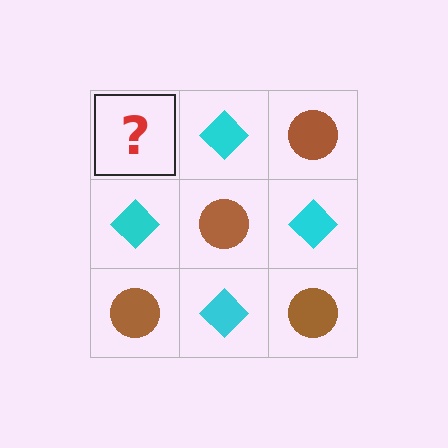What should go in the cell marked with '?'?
The missing cell should contain a brown circle.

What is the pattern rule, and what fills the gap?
The rule is that it alternates brown circle and cyan diamond in a checkerboard pattern. The gap should be filled with a brown circle.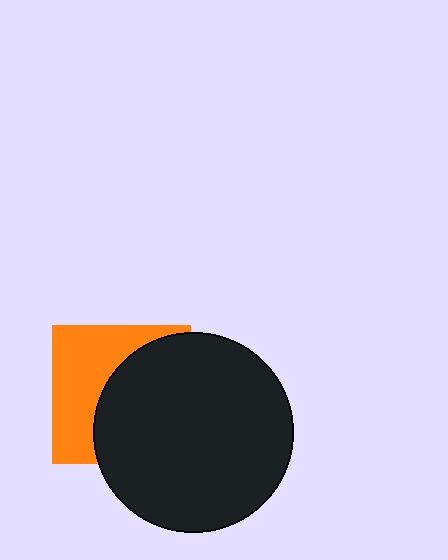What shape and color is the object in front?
The object in front is a black circle.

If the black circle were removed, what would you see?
You would see the complete orange square.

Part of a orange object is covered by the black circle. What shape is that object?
It is a square.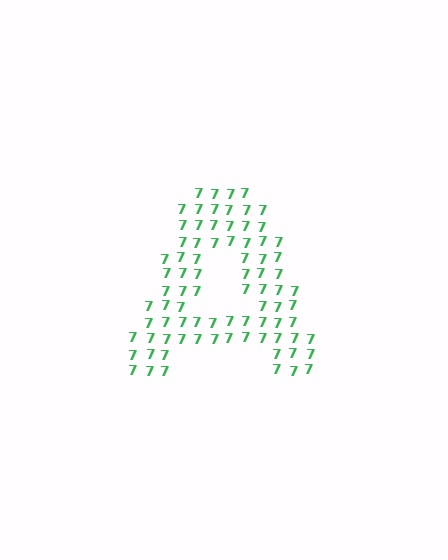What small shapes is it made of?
It is made of small digit 7's.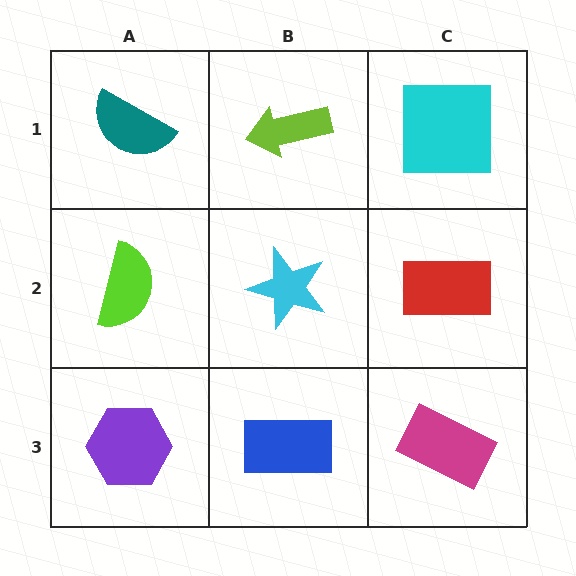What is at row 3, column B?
A blue rectangle.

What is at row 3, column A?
A purple hexagon.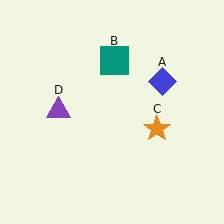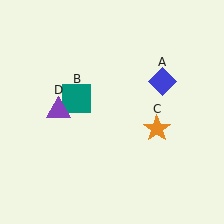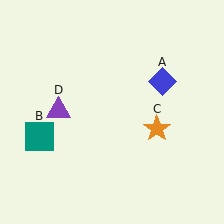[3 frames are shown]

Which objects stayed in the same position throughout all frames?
Blue diamond (object A) and orange star (object C) and purple triangle (object D) remained stationary.